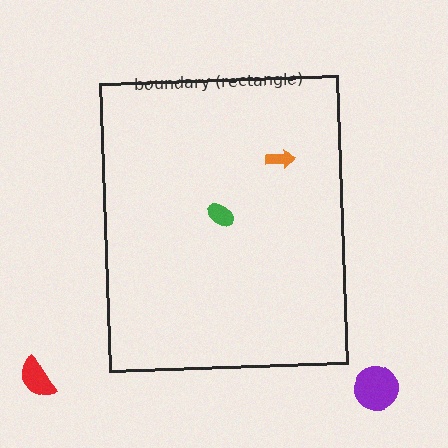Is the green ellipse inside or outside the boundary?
Inside.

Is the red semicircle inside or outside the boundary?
Outside.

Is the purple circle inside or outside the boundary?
Outside.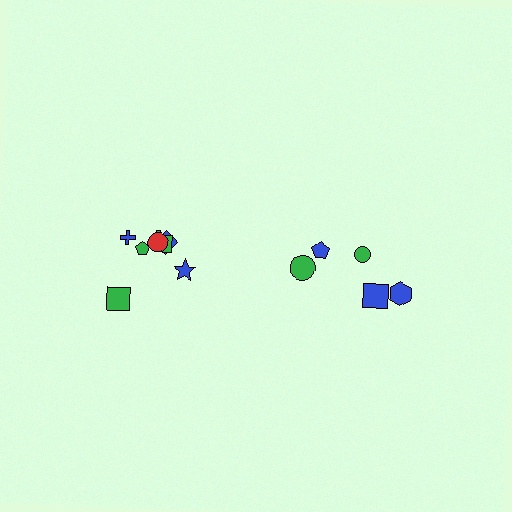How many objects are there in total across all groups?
There are 13 objects.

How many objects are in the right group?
There are 5 objects.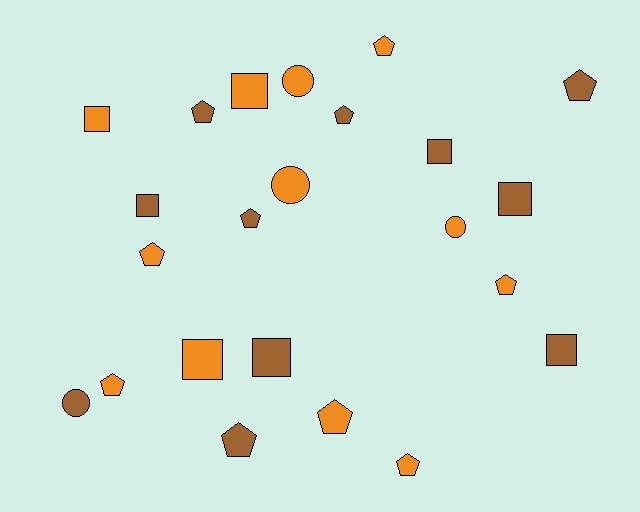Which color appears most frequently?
Orange, with 12 objects.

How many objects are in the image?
There are 23 objects.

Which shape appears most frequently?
Pentagon, with 11 objects.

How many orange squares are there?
There are 3 orange squares.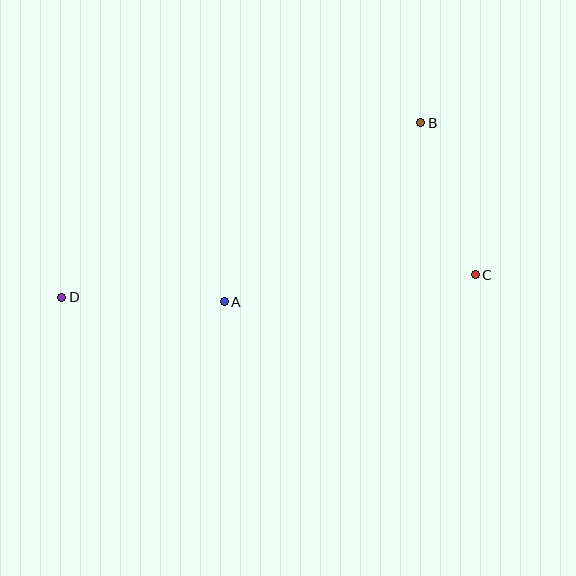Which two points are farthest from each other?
Points C and D are farthest from each other.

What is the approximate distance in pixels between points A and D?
The distance between A and D is approximately 163 pixels.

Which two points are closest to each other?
Points B and C are closest to each other.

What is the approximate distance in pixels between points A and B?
The distance between A and B is approximately 266 pixels.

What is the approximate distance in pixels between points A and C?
The distance between A and C is approximately 252 pixels.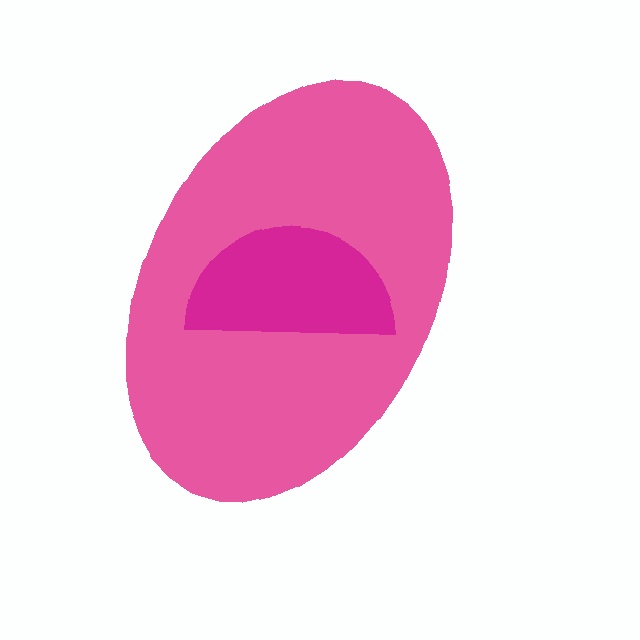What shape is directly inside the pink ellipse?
The magenta semicircle.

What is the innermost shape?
The magenta semicircle.